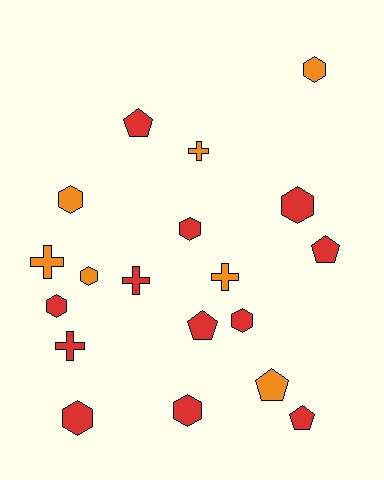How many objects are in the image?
There are 19 objects.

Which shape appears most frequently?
Hexagon, with 9 objects.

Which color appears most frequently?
Red, with 12 objects.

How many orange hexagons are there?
There are 3 orange hexagons.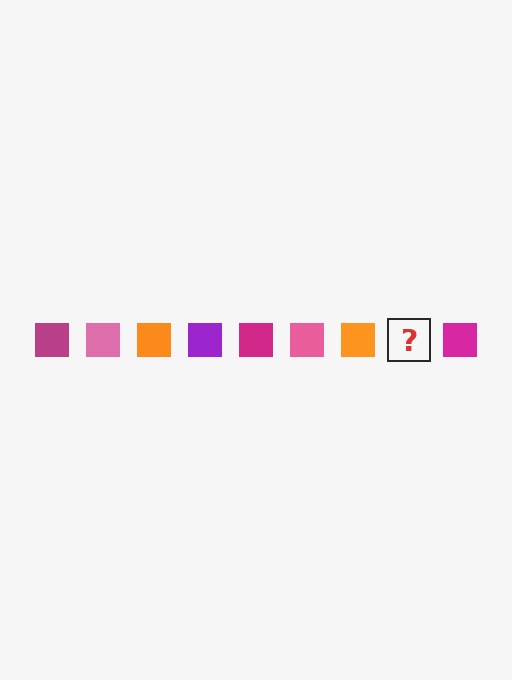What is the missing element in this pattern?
The missing element is a purple square.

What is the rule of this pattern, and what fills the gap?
The rule is that the pattern cycles through magenta, pink, orange, purple squares. The gap should be filled with a purple square.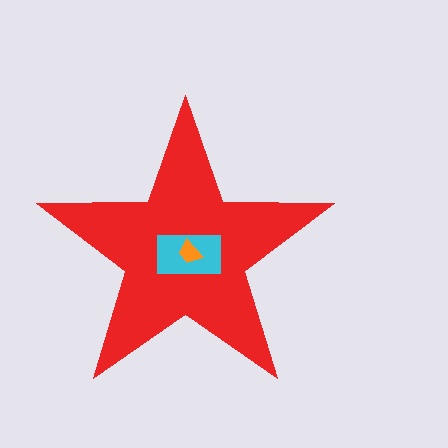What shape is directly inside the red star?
The cyan rectangle.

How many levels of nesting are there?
3.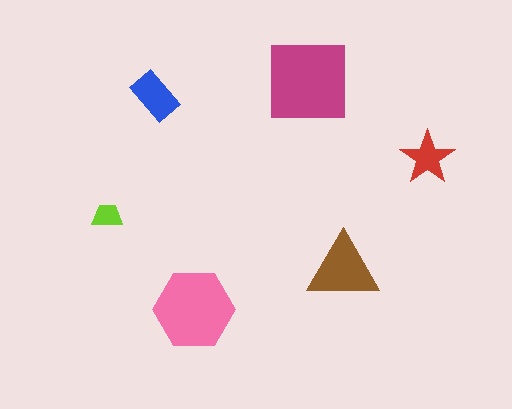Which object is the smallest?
The lime trapezoid.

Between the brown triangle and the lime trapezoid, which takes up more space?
The brown triangle.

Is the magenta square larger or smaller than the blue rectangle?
Larger.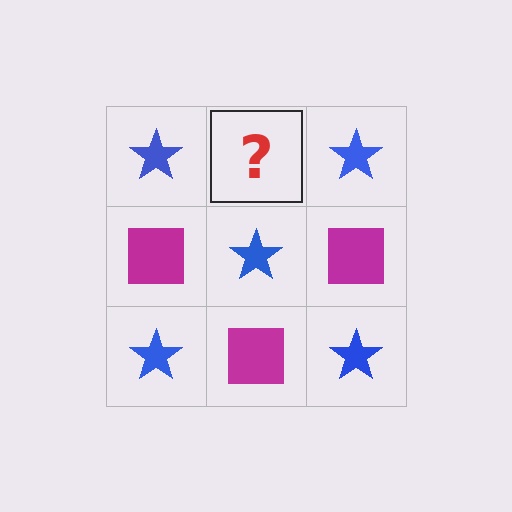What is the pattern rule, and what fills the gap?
The rule is that it alternates blue star and magenta square in a checkerboard pattern. The gap should be filled with a magenta square.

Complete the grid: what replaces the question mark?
The question mark should be replaced with a magenta square.